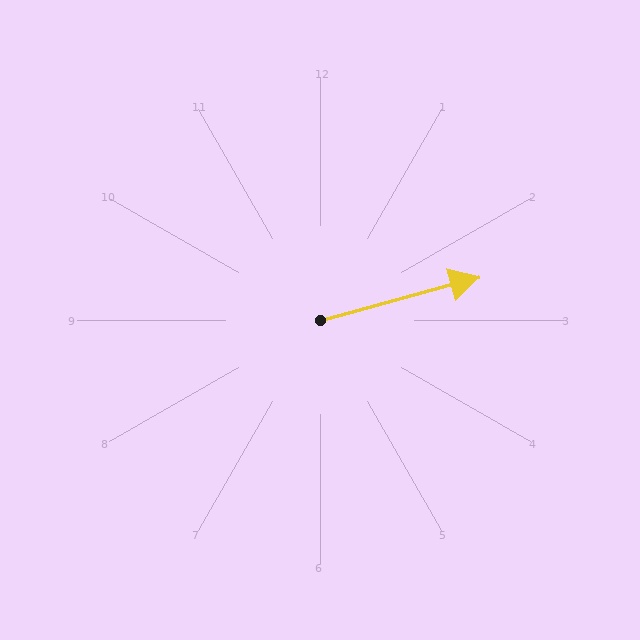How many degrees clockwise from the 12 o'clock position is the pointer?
Approximately 75 degrees.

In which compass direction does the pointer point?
East.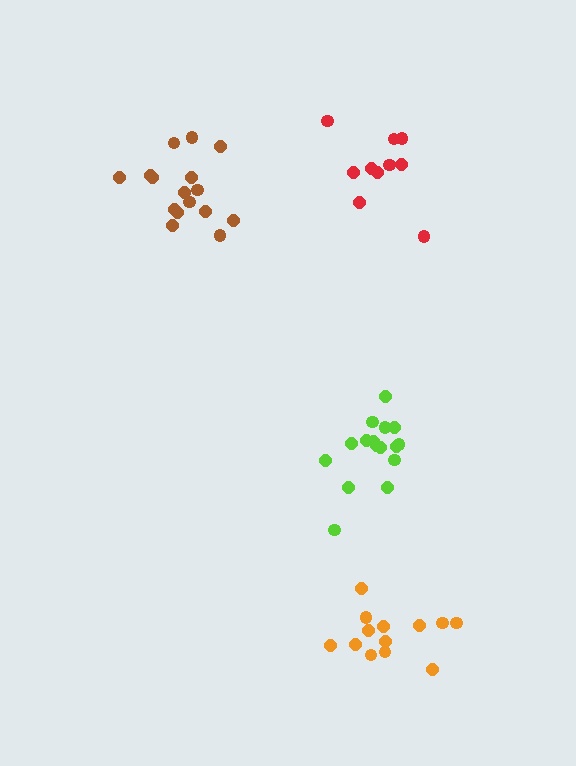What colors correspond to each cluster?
The clusters are colored: red, lime, brown, orange.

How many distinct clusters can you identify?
There are 4 distinct clusters.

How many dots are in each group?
Group 1: 10 dots, Group 2: 16 dots, Group 3: 16 dots, Group 4: 13 dots (55 total).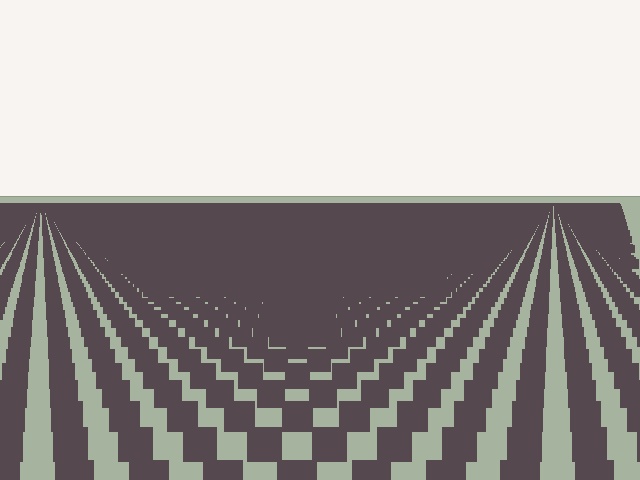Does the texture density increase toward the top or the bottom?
Density increases toward the top.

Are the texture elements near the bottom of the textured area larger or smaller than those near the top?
Larger. Near the bottom, elements are closer to the viewer and appear at a bigger on-screen size.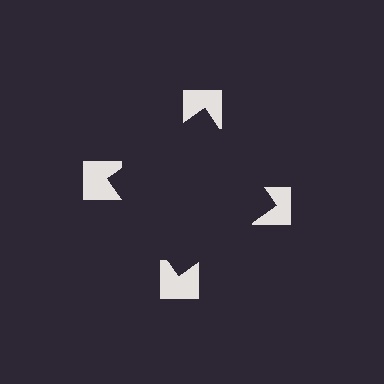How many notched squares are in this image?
There are 4 — one at each vertex of the illusory square.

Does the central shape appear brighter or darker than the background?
It typically appears slightly darker than the background, even though no actual brightness change is drawn.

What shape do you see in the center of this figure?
An illusory square — its edges are inferred from the aligned wedge cuts in the notched squares, not physically drawn.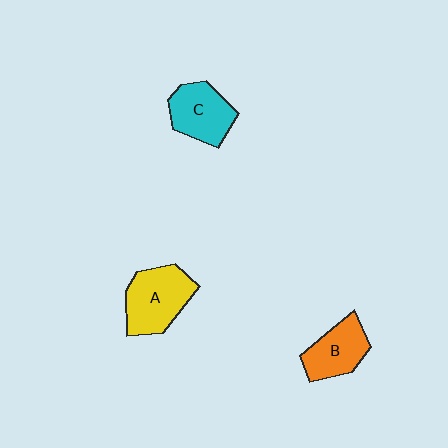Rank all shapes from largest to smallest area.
From largest to smallest: A (yellow), C (cyan), B (orange).